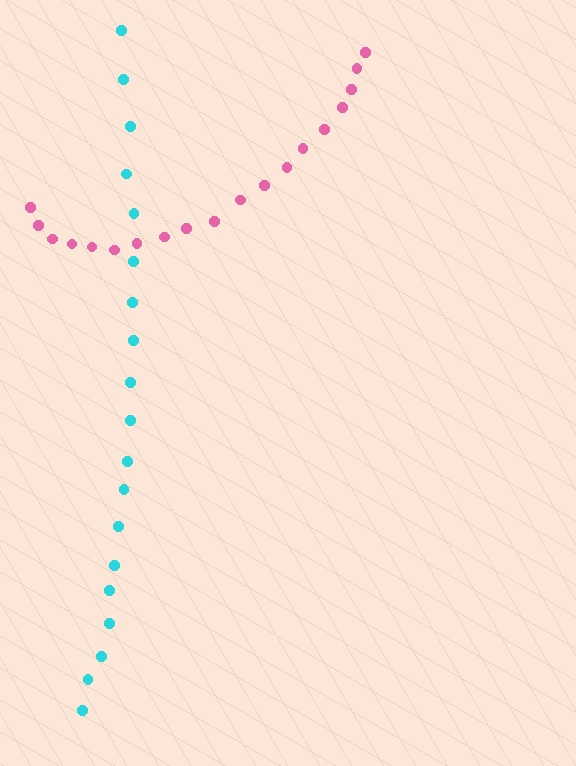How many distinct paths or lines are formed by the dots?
There are 2 distinct paths.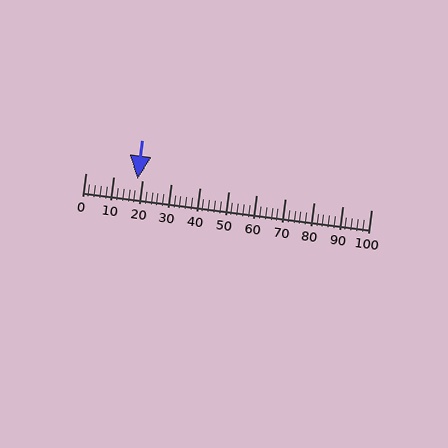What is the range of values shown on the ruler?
The ruler shows values from 0 to 100.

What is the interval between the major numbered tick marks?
The major tick marks are spaced 10 units apart.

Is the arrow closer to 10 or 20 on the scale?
The arrow is closer to 20.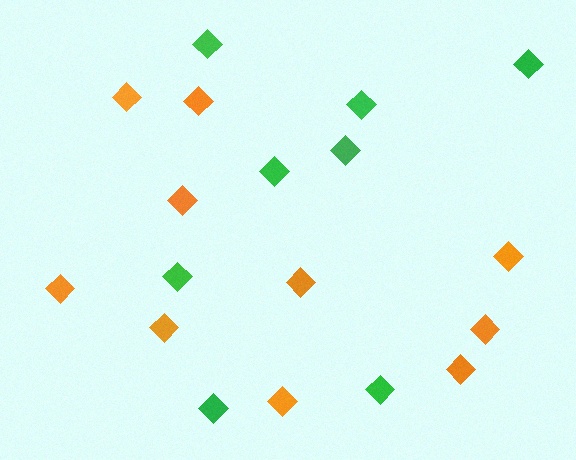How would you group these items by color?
There are 2 groups: one group of orange diamonds (10) and one group of green diamonds (8).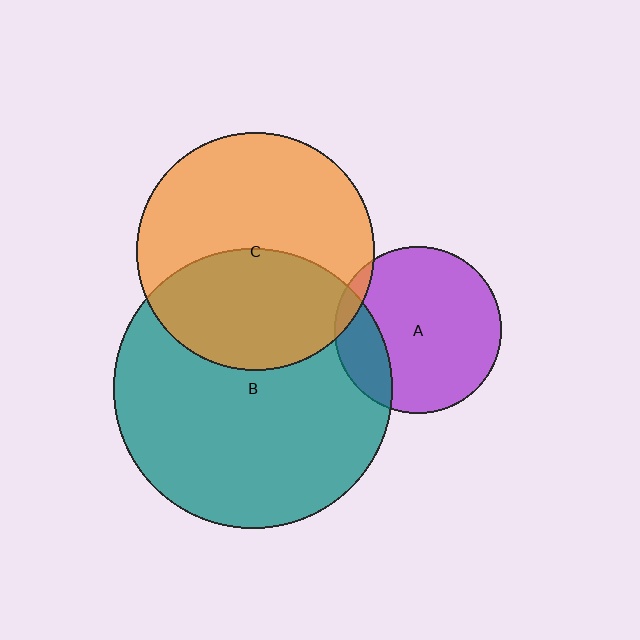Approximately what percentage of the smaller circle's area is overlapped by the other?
Approximately 40%.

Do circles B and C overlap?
Yes.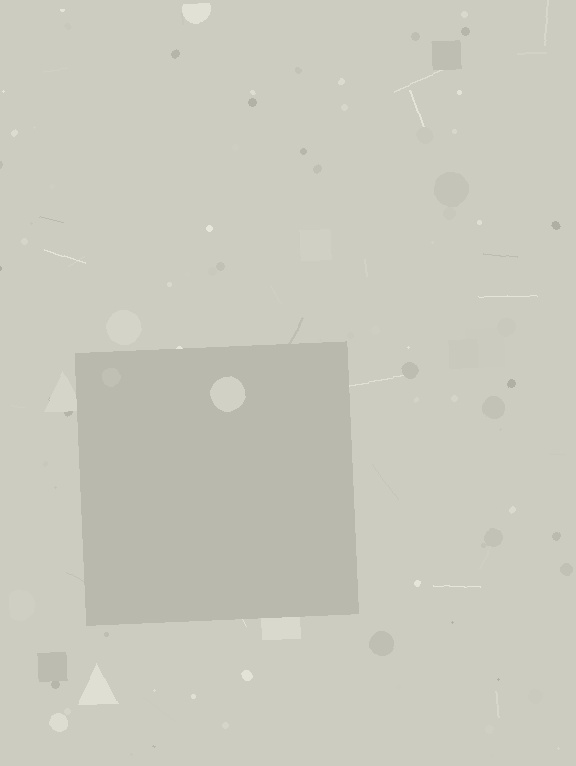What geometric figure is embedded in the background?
A square is embedded in the background.